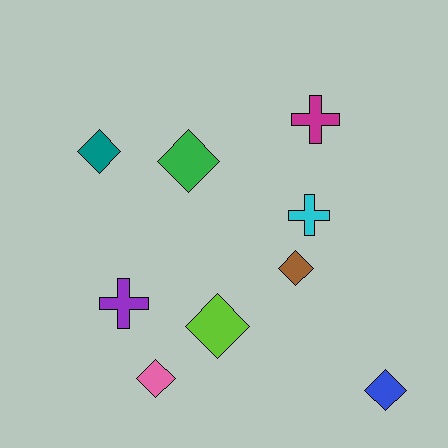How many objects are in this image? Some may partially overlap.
There are 9 objects.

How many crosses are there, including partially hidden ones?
There are 3 crosses.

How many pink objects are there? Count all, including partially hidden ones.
There is 1 pink object.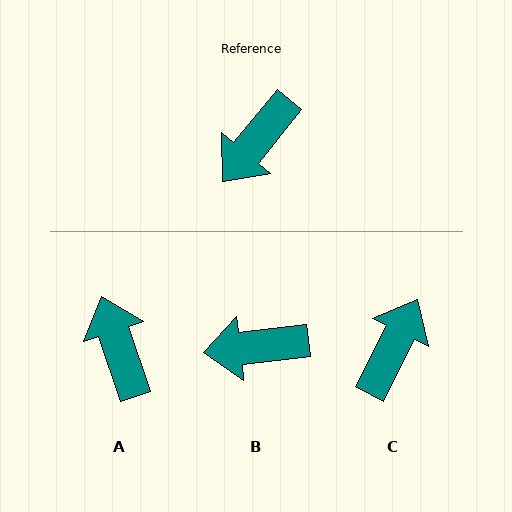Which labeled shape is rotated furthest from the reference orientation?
C, about 167 degrees away.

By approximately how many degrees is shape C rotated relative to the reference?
Approximately 167 degrees clockwise.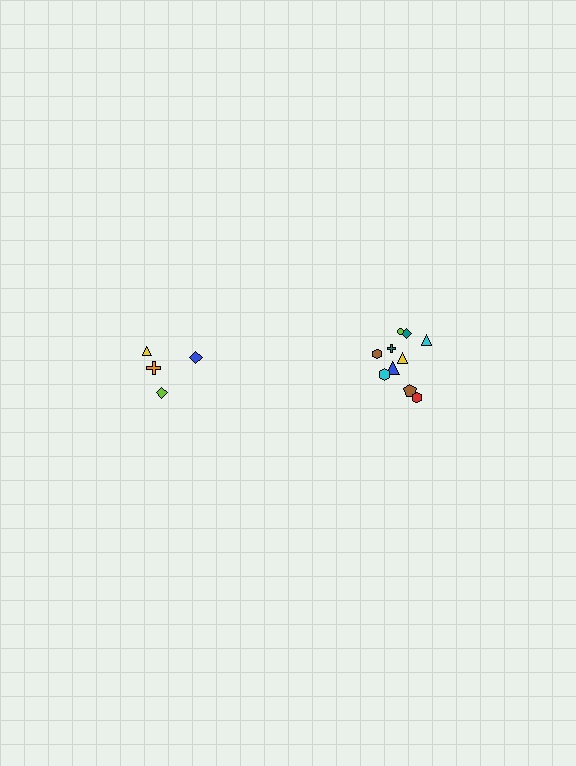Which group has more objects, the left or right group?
The right group.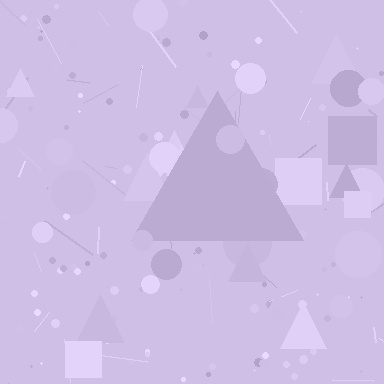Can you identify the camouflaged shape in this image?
The camouflaged shape is a triangle.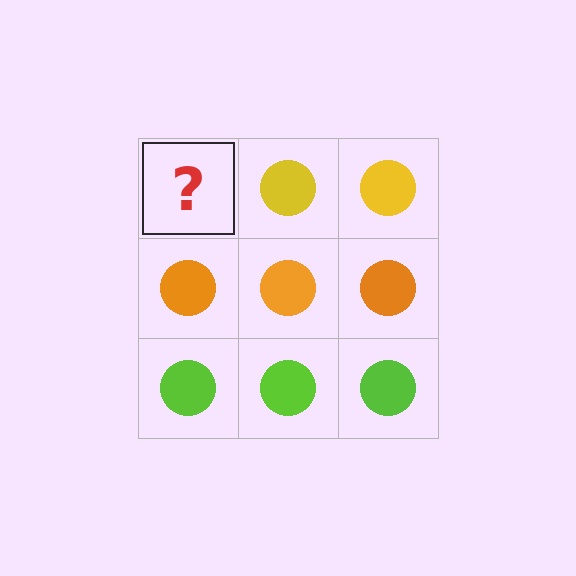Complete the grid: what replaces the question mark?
The question mark should be replaced with a yellow circle.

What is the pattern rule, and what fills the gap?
The rule is that each row has a consistent color. The gap should be filled with a yellow circle.